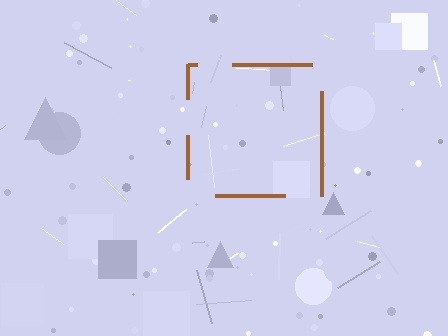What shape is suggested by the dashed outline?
The dashed outline suggests a square.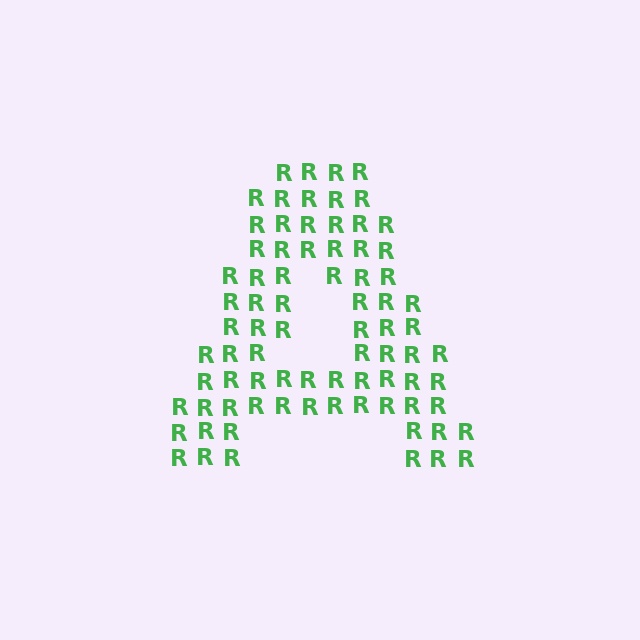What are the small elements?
The small elements are letter R's.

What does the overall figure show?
The overall figure shows the letter A.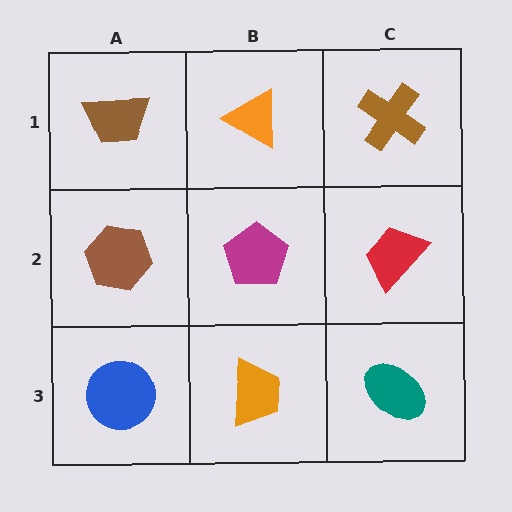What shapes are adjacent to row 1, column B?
A magenta pentagon (row 2, column B), a brown trapezoid (row 1, column A), a brown cross (row 1, column C).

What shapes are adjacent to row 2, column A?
A brown trapezoid (row 1, column A), a blue circle (row 3, column A), a magenta pentagon (row 2, column B).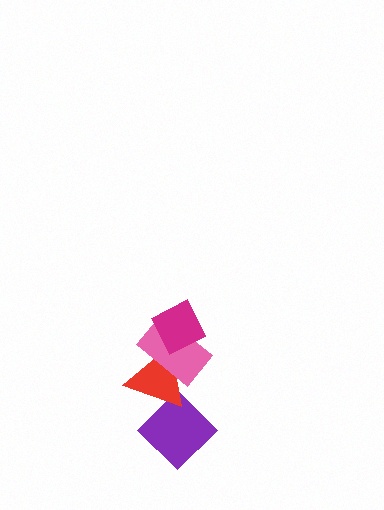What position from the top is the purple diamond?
The purple diamond is 4th from the top.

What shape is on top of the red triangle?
The pink rectangle is on top of the red triangle.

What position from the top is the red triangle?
The red triangle is 3rd from the top.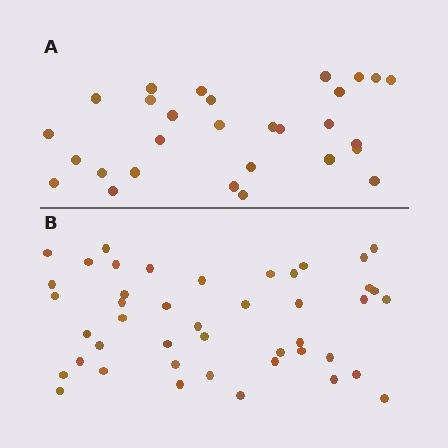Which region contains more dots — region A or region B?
Region B (the bottom region) has more dots.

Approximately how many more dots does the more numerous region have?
Region B has approximately 15 more dots than region A.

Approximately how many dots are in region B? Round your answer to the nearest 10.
About 40 dots. (The exact count is 44, which rounds to 40.)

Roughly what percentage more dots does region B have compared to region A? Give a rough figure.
About 50% more.